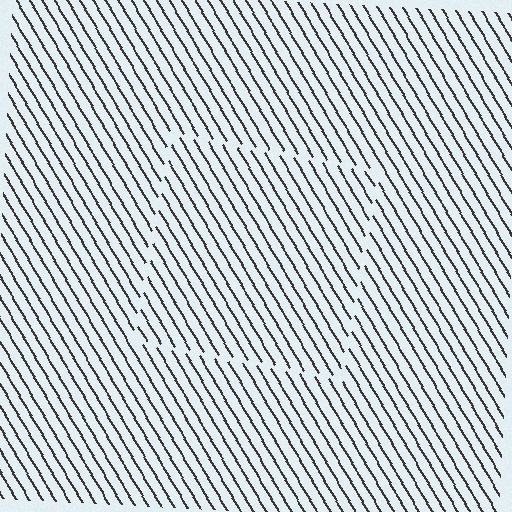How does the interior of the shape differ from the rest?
The interior of the shape contains the same grating, shifted by half a period — the contour is defined by the phase discontinuity where line-ends from the inner and outer gratings abut.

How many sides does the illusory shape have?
4 sides — the line-ends trace a square.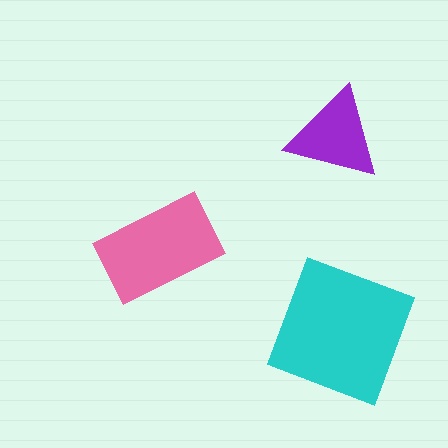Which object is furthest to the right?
The cyan square is rightmost.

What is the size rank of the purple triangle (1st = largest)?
3rd.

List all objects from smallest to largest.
The purple triangle, the pink rectangle, the cyan square.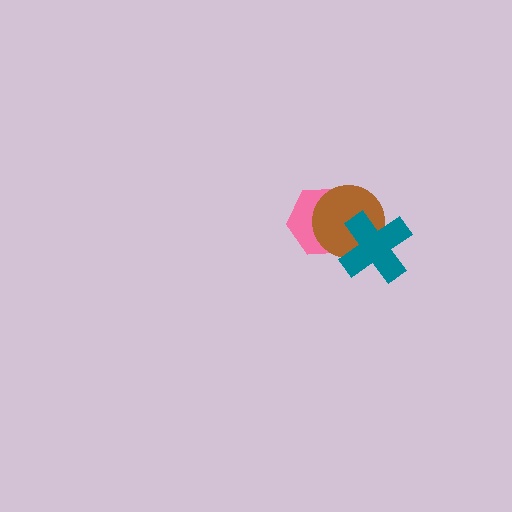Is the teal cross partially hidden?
No, no other shape covers it.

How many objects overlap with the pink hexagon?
2 objects overlap with the pink hexagon.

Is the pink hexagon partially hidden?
Yes, it is partially covered by another shape.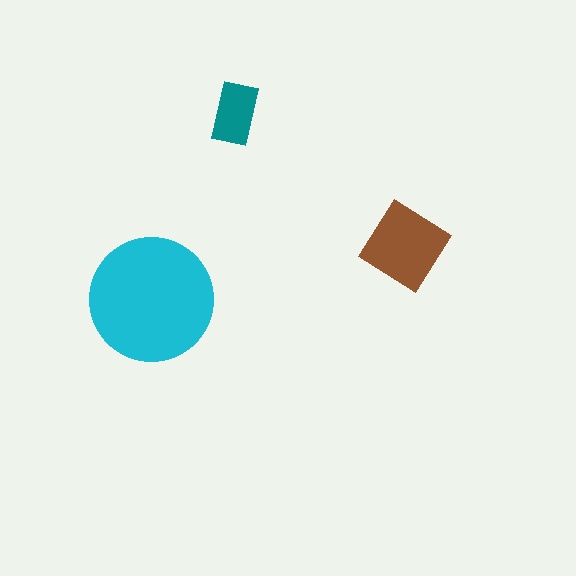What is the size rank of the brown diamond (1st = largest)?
2nd.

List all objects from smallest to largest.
The teal rectangle, the brown diamond, the cyan circle.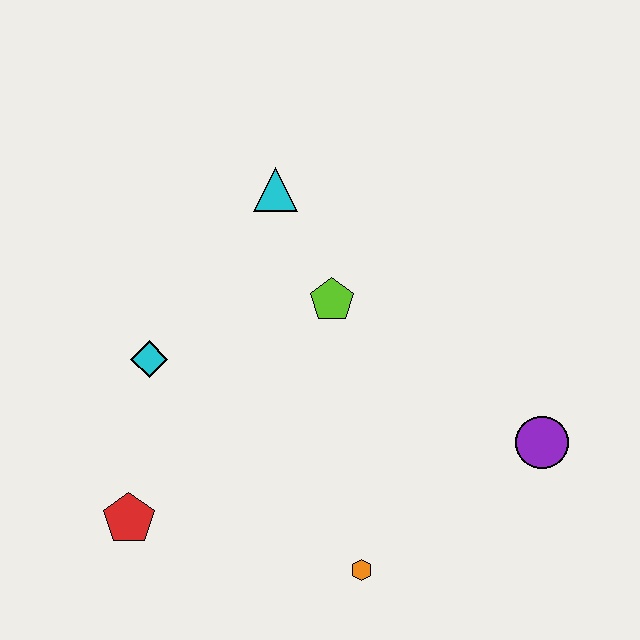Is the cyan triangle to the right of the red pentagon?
Yes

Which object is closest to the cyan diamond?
The red pentagon is closest to the cyan diamond.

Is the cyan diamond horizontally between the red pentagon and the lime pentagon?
Yes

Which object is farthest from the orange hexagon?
The cyan triangle is farthest from the orange hexagon.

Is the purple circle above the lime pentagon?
No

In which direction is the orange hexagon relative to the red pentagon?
The orange hexagon is to the right of the red pentagon.